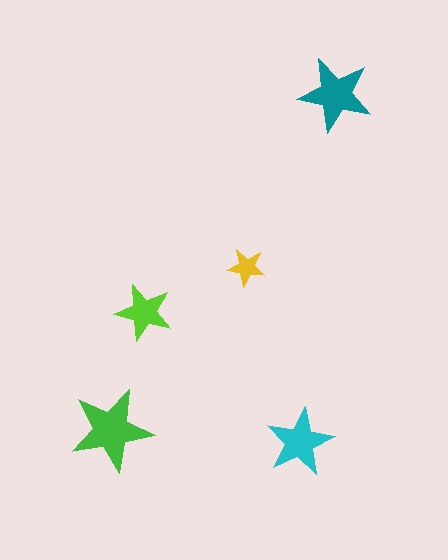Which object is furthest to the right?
The teal star is rightmost.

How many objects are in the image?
There are 5 objects in the image.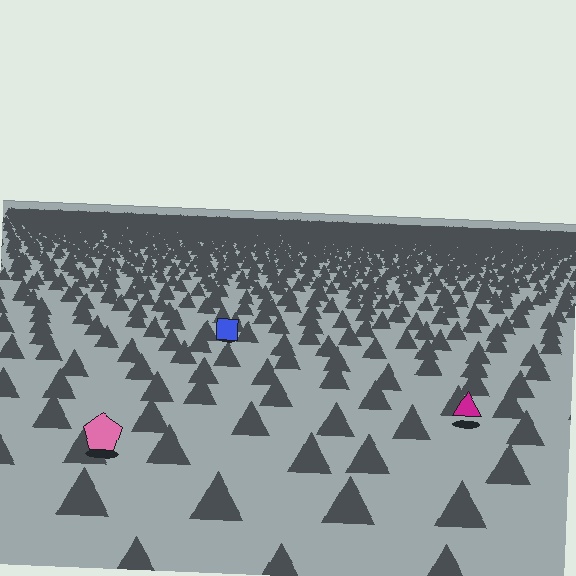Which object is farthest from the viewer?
The blue square is farthest from the viewer. It appears smaller and the ground texture around it is denser.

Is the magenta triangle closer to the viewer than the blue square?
Yes. The magenta triangle is closer — you can tell from the texture gradient: the ground texture is coarser near it.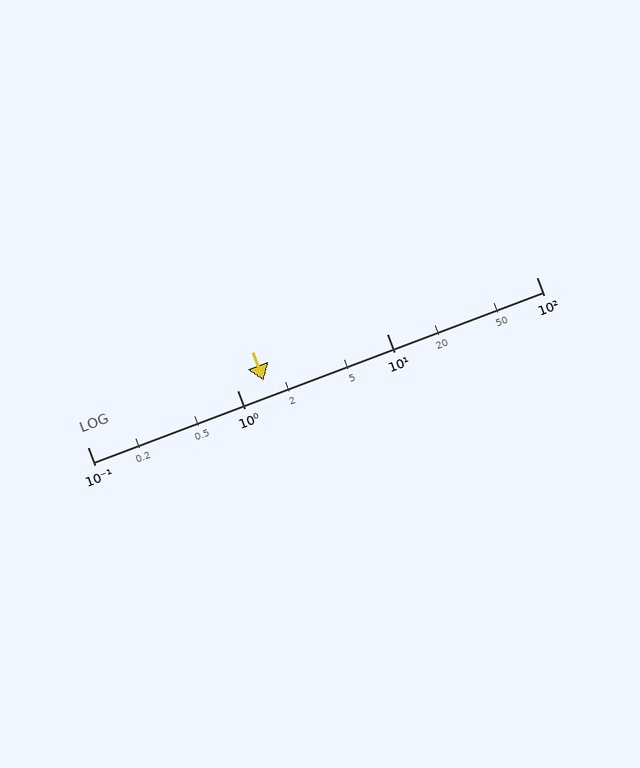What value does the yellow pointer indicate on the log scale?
The pointer indicates approximately 1.5.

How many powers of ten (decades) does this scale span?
The scale spans 3 decades, from 0.1 to 100.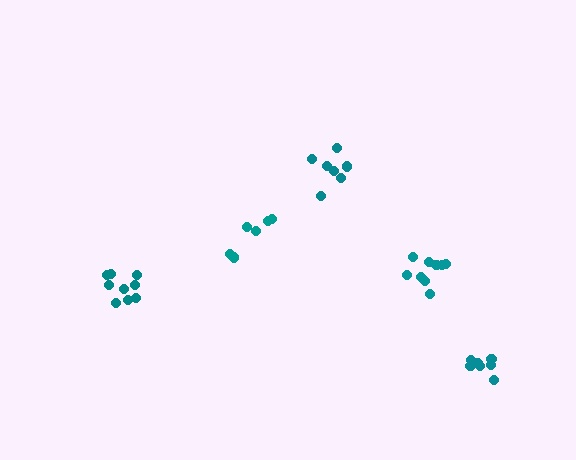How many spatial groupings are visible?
There are 5 spatial groupings.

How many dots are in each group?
Group 1: 9 dots, Group 2: 6 dots, Group 3: 7 dots, Group 4: 7 dots, Group 5: 9 dots (38 total).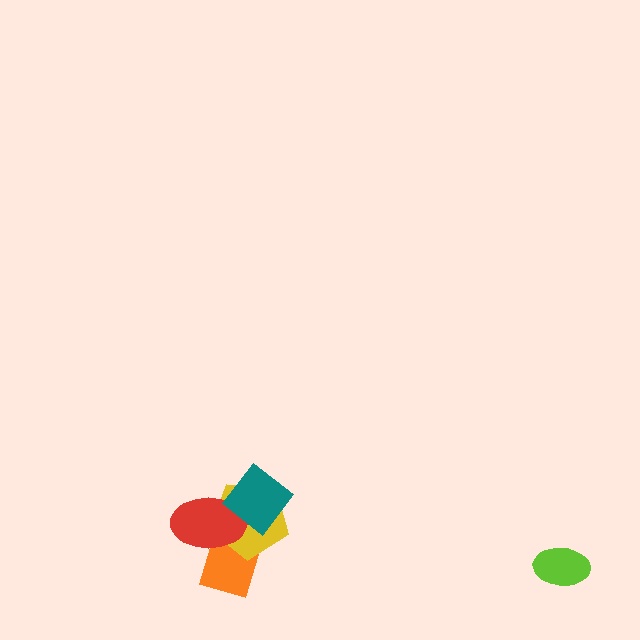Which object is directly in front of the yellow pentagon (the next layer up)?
The red ellipse is directly in front of the yellow pentagon.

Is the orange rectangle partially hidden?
Yes, it is partially covered by another shape.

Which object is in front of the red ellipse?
The teal diamond is in front of the red ellipse.